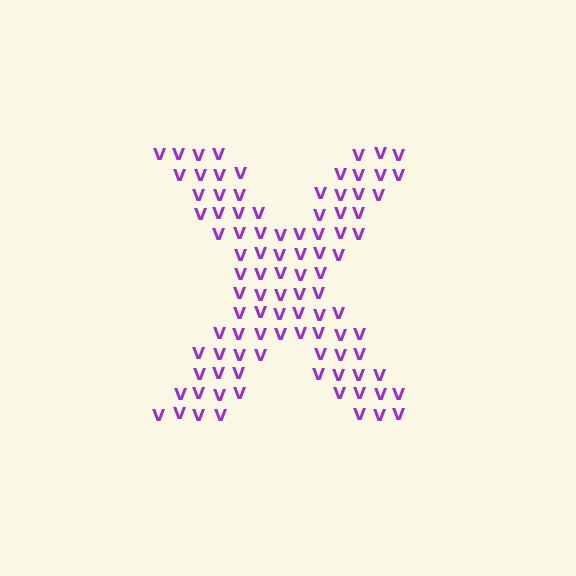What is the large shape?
The large shape is the letter X.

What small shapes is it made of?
It is made of small letter V's.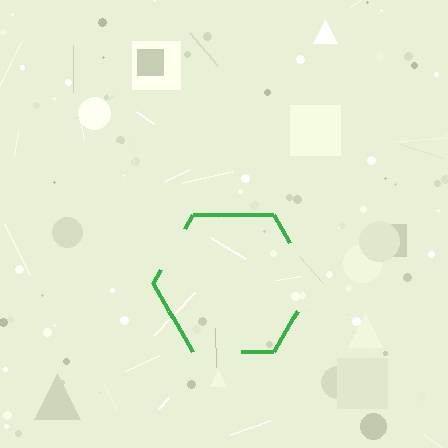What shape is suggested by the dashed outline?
The dashed outline suggests a hexagon.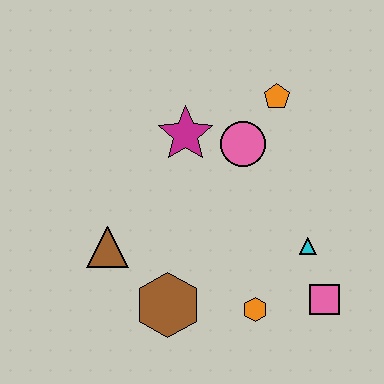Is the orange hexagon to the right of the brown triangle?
Yes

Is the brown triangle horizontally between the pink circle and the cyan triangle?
No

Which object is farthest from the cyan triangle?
The brown triangle is farthest from the cyan triangle.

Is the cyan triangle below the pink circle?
Yes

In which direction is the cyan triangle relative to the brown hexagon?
The cyan triangle is to the right of the brown hexagon.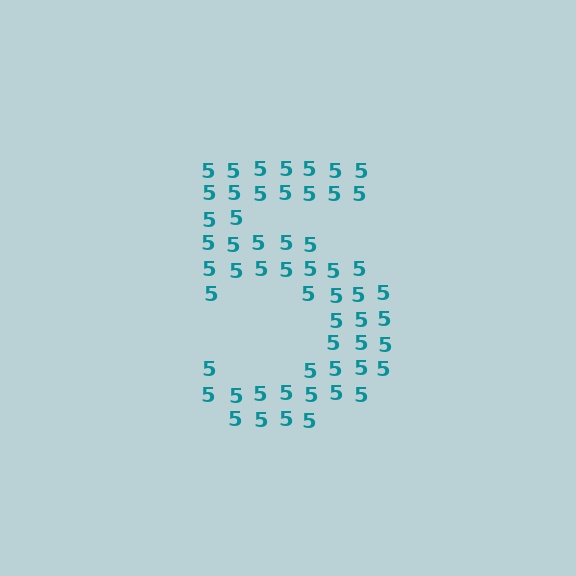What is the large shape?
The large shape is the digit 5.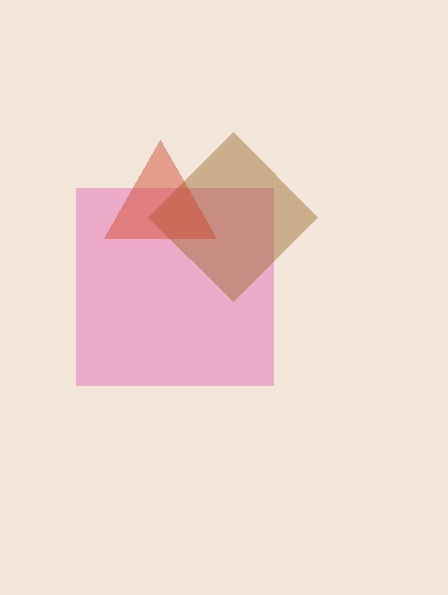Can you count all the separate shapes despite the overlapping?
Yes, there are 3 separate shapes.